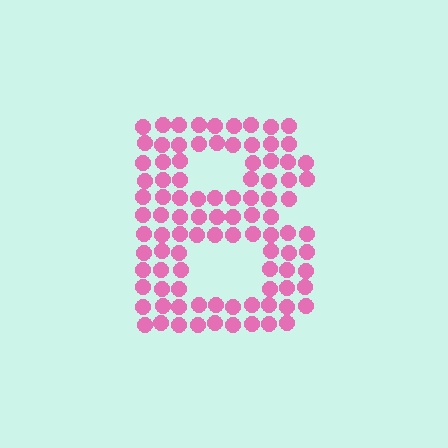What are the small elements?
The small elements are circles.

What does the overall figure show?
The overall figure shows the letter B.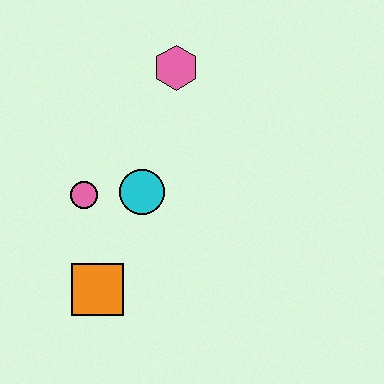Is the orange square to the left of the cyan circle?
Yes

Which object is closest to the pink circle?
The cyan circle is closest to the pink circle.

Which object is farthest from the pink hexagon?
The orange square is farthest from the pink hexagon.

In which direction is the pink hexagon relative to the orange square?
The pink hexagon is above the orange square.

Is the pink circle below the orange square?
No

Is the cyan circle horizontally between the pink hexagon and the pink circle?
Yes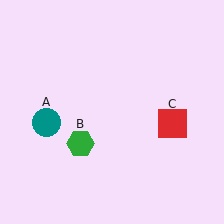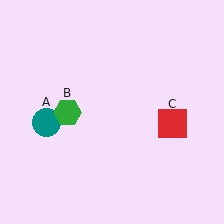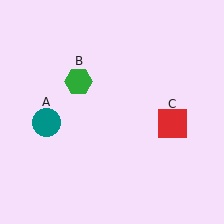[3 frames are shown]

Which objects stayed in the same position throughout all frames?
Teal circle (object A) and red square (object C) remained stationary.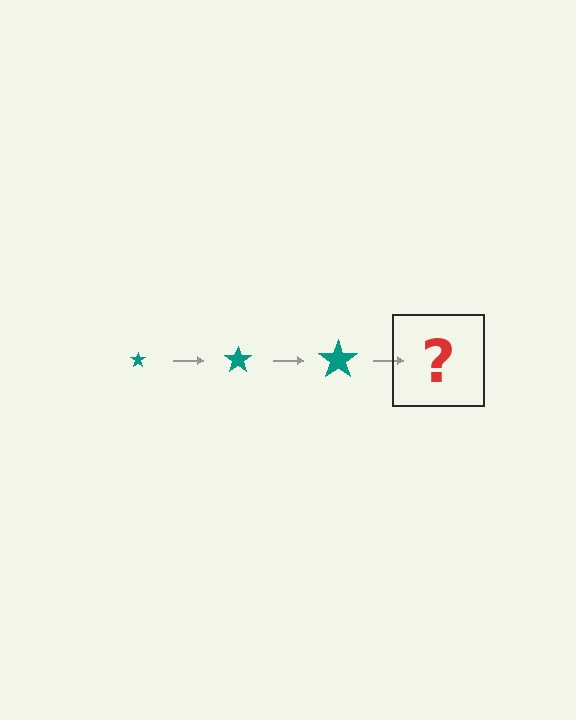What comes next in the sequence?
The next element should be a teal star, larger than the previous one.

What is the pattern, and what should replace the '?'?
The pattern is that the star gets progressively larger each step. The '?' should be a teal star, larger than the previous one.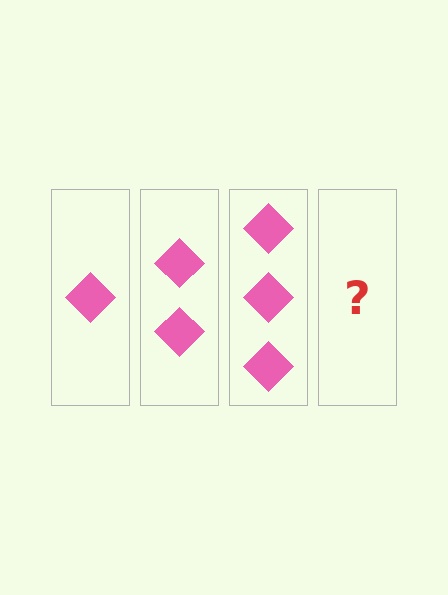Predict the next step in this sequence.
The next step is 4 diamonds.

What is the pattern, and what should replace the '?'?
The pattern is that each step adds one more diamond. The '?' should be 4 diamonds.